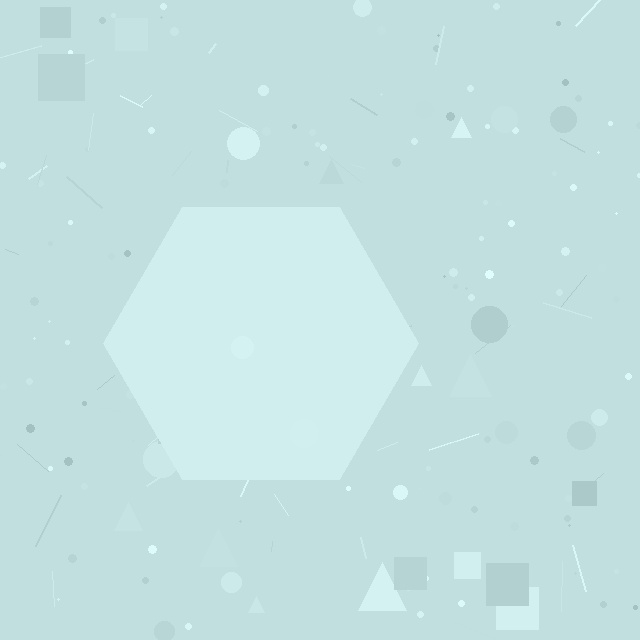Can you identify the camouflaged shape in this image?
The camouflaged shape is a hexagon.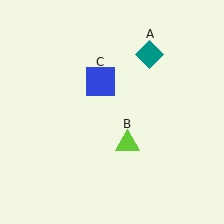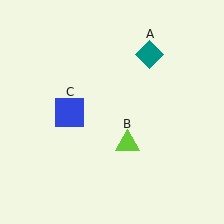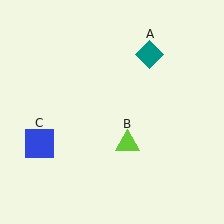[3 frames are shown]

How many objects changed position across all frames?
1 object changed position: blue square (object C).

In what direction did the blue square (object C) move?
The blue square (object C) moved down and to the left.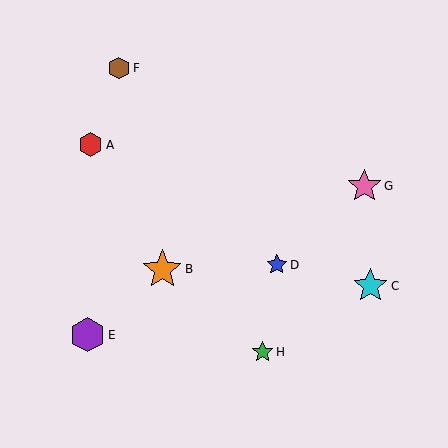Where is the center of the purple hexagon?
The center of the purple hexagon is at (88, 335).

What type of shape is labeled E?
Shape E is a purple hexagon.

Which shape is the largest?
The orange star (labeled B) is the largest.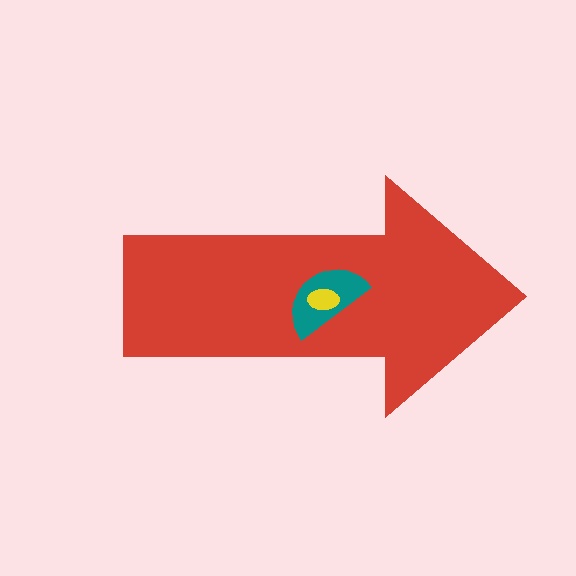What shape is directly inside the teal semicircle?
The yellow ellipse.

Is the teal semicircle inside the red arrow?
Yes.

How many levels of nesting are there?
3.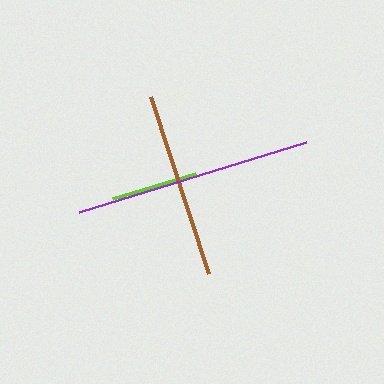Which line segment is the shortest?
The lime line is the shortest at approximately 87 pixels.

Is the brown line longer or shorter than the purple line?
The purple line is longer than the brown line.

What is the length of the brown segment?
The brown segment is approximately 187 pixels long.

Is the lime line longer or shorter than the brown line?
The brown line is longer than the lime line.